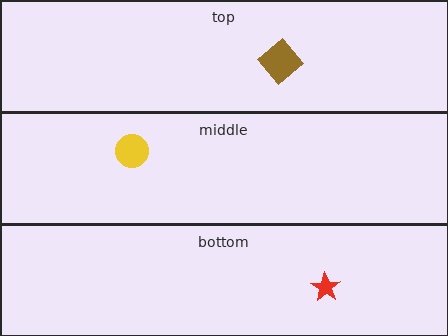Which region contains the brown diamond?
The top region.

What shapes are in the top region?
The brown diamond.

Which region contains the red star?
The bottom region.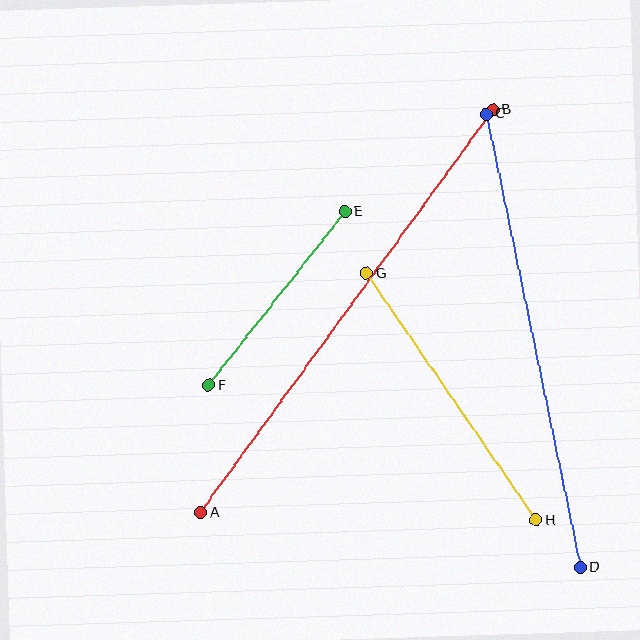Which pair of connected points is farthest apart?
Points A and B are farthest apart.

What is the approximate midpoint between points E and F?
The midpoint is at approximately (277, 298) pixels.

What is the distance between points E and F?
The distance is approximately 221 pixels.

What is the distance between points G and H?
The distance is approximately 300 pixels.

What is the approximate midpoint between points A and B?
The midpoint is at approximately (347, 311) pixels.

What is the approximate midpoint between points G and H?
The midpoint is at approximately (451, 397) pixels.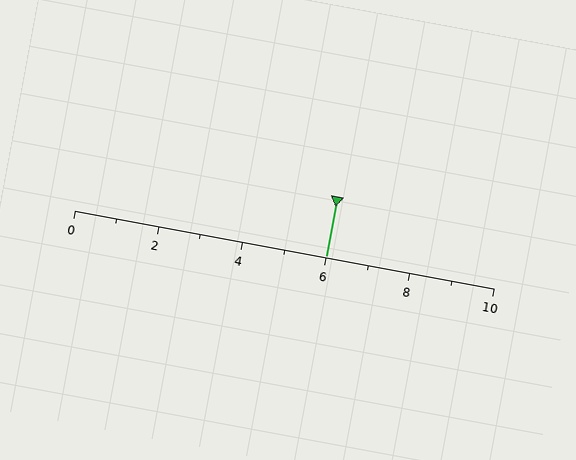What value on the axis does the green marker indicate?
The marker indicates approximately 6.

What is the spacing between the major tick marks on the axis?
The major ticks are spaced 2 apart.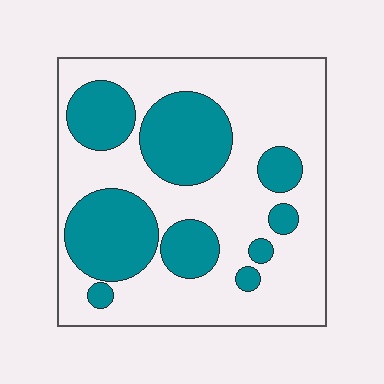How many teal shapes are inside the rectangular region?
9.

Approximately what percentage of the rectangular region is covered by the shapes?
Approximately 35%.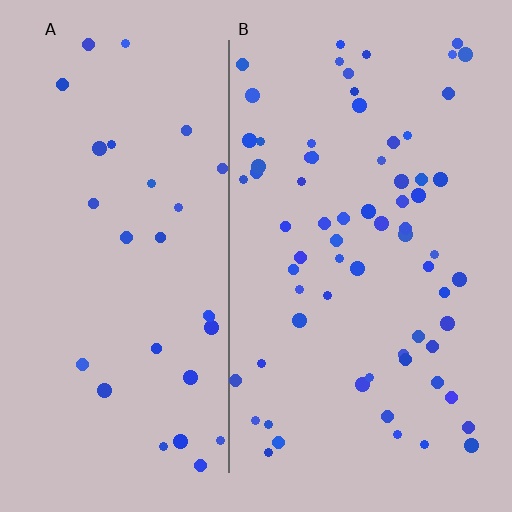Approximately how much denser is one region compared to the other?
Approximately 2.3× — region B over region A.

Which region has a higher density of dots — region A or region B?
B (the right).